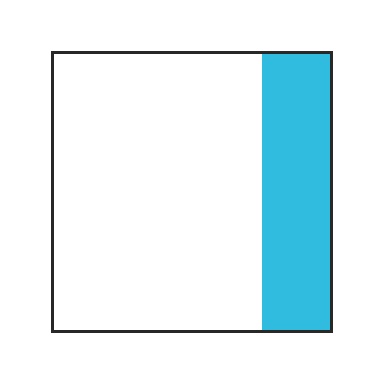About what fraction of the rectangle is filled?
About one quarter (1/4).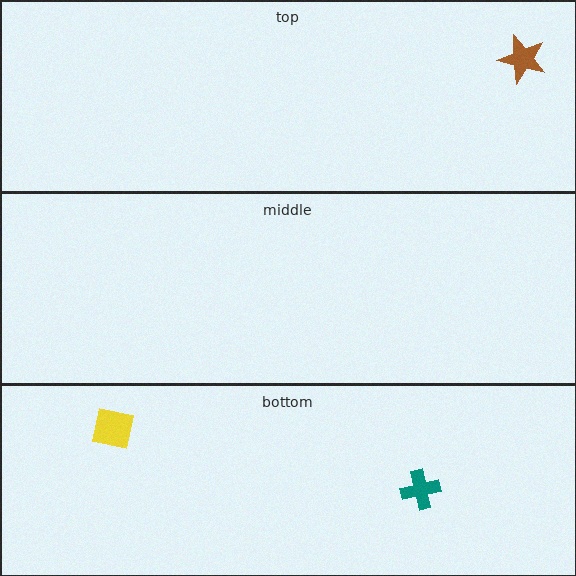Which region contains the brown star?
The top region.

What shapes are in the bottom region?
The teal cross, the yellow square.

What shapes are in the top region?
The brown star.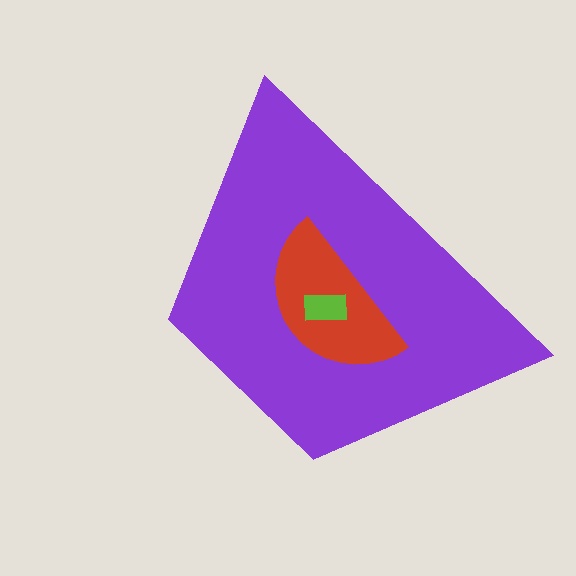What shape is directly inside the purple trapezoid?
The red semicircle.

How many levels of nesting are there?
3.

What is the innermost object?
The lime rectangle.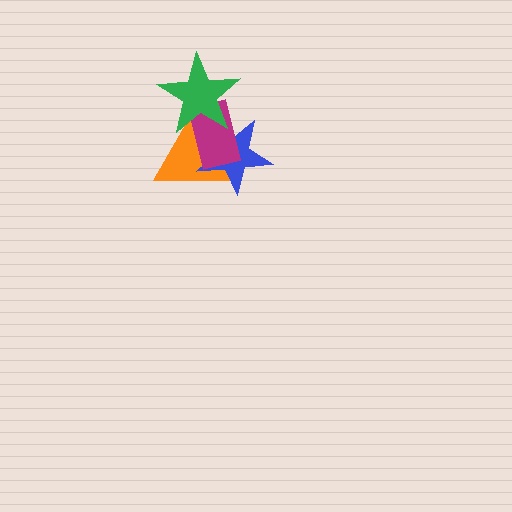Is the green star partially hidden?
No, no other shape covers it.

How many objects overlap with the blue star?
3 objects overlap with the blue star.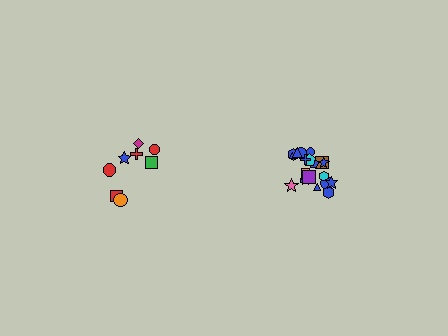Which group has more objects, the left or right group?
The right group.